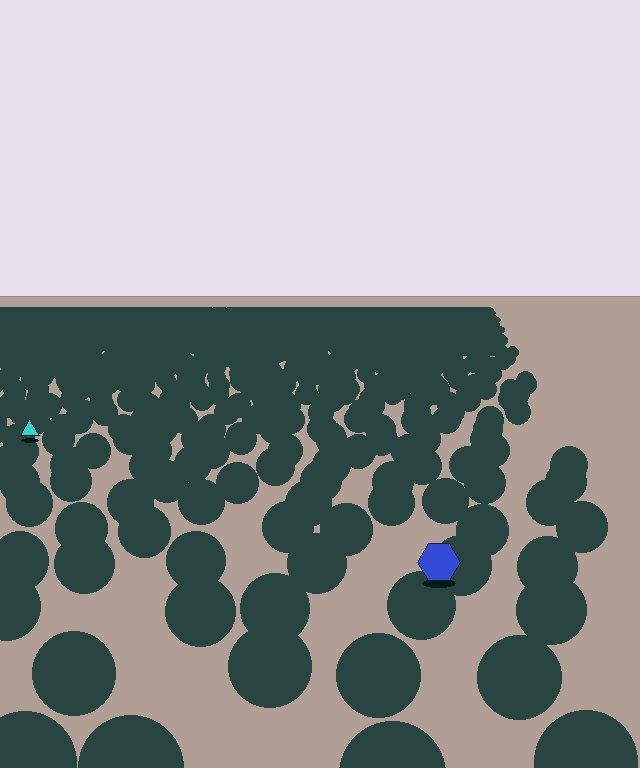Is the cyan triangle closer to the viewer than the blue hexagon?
No. The blue hexagon is closer — you can tell from the texture gradient: the ground texture is coarser near it.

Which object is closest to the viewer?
The blue hexagon is closest. The texture marks near it are larger and more spread out.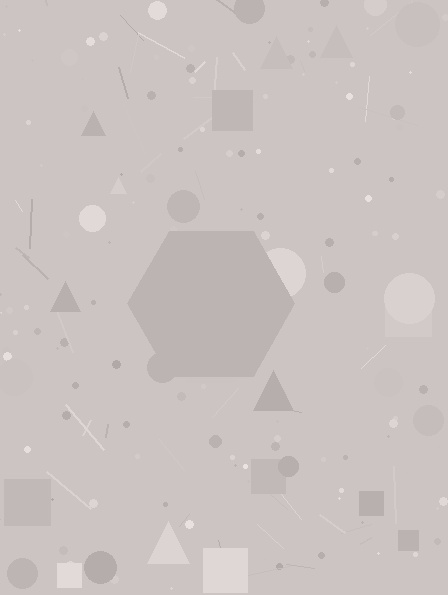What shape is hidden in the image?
A hexagon is hidden in the image.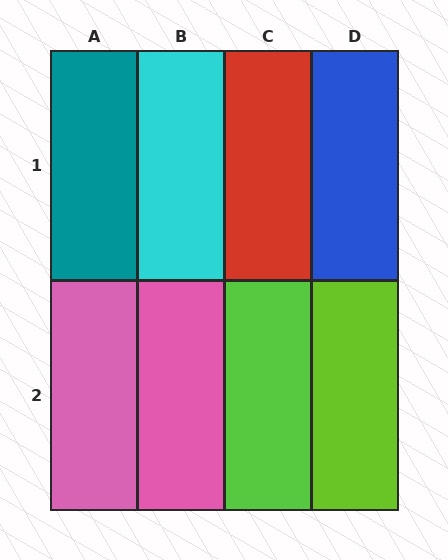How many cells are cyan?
1 cell is cyan.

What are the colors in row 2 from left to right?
Pink, pink, lime, lime.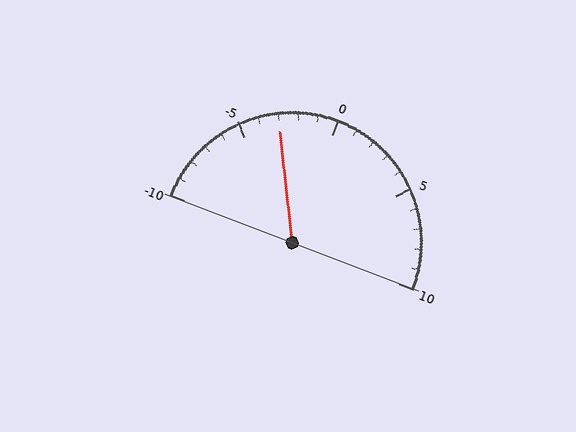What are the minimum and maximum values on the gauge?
The gauge ranges from -10 to 10.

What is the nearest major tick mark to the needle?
The nearest major tick mark is -5.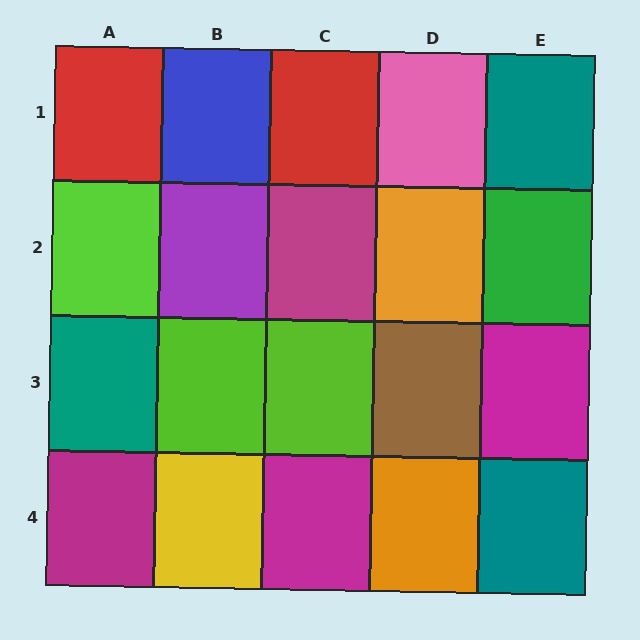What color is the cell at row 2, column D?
Orange.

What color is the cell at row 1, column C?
Red.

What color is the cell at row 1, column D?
Pink.